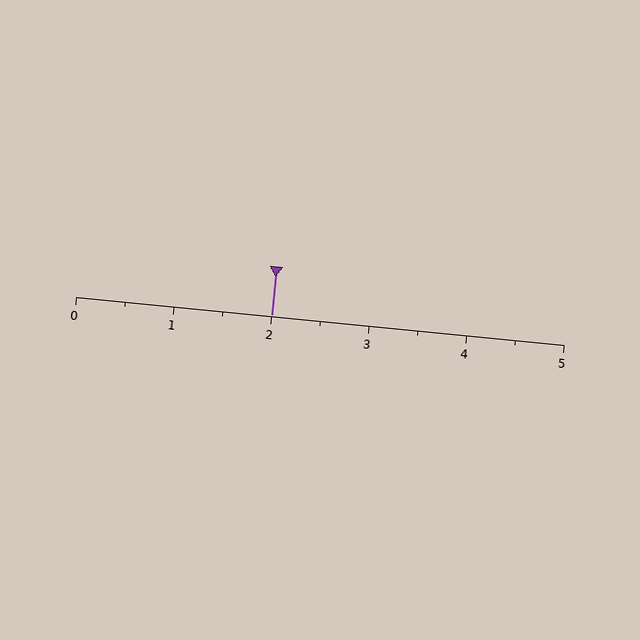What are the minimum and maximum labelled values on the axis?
The axis runs from 0 to 5.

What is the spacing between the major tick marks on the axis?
The major ticks are spaced 1 apart.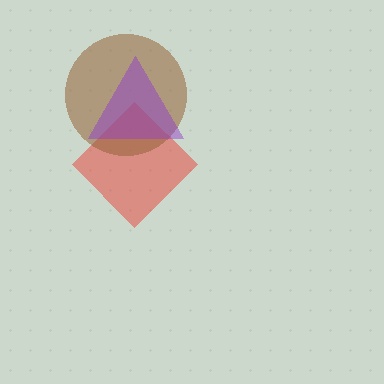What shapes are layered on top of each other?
The layered shapes are: a red diamond, a brown circle, a purple triangle.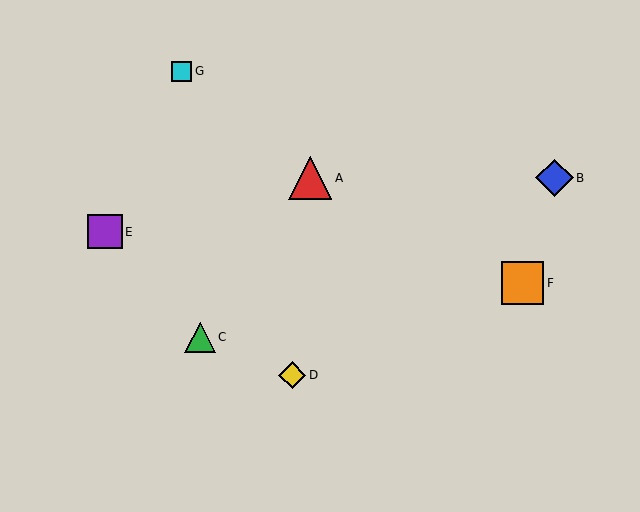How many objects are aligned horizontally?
2 objects (A, B) are aligned horizontally.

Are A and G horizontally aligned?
No, A is at y≈178 and G is at y≈71.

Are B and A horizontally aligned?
Yes, both are at y≈178.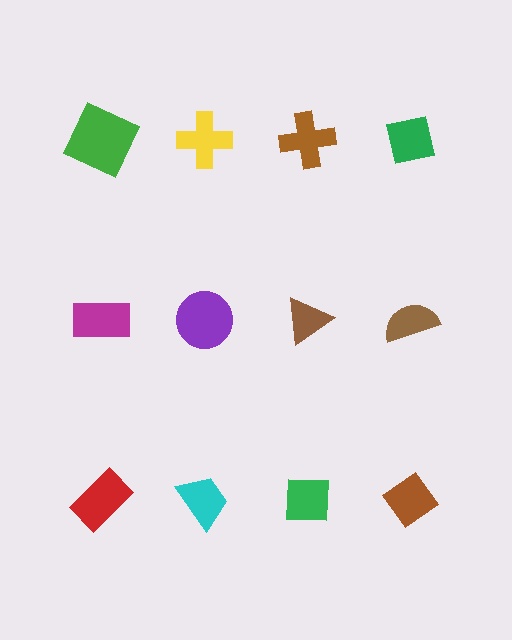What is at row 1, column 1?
A green square.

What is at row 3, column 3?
A green square.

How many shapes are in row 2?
4 shapes.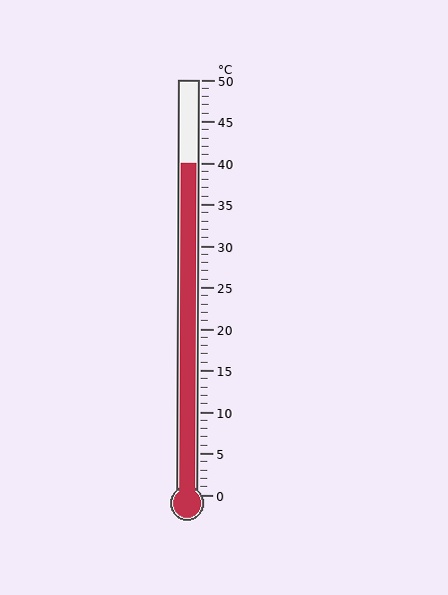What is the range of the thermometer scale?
The thermometer scale ranges from 0°C to 50°C.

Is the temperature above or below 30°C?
The temperature is above 30°C.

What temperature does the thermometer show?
The thermometer shows approximately 40°C.